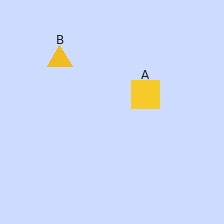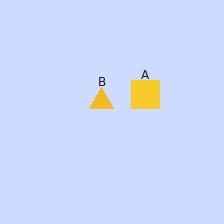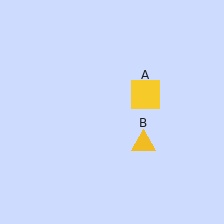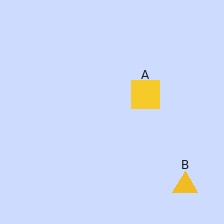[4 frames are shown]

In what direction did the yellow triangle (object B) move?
The yellow triangle (object B) moved down and to the right.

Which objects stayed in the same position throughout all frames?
Yellow square (object A) remained stationary.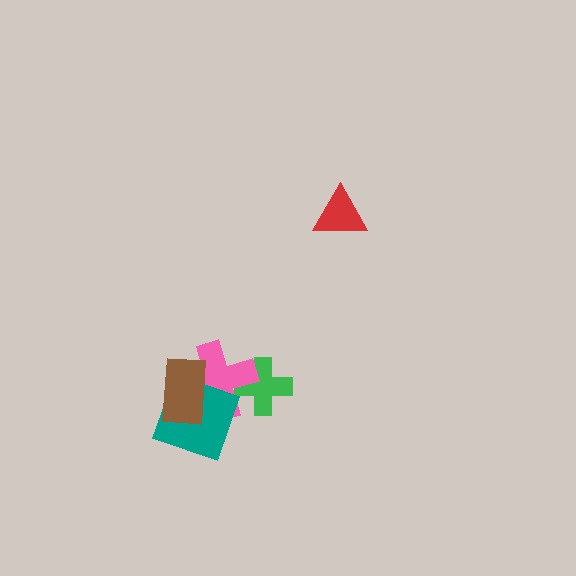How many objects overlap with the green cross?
1 object overlaps with the green cross.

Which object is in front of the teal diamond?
The brown rectangle is in front of the teal diamond.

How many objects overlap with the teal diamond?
2 objects overlap with the teal diamond.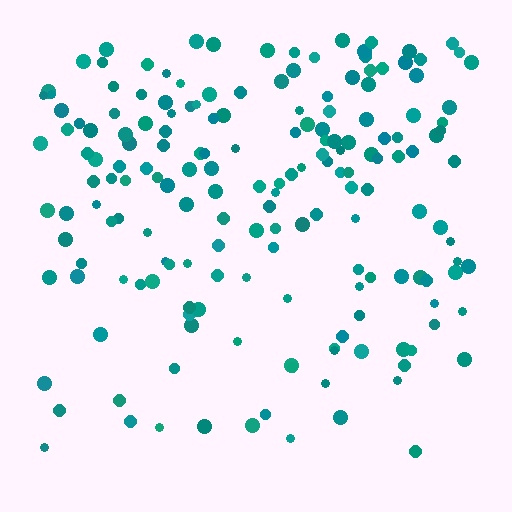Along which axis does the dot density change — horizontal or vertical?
Vertical.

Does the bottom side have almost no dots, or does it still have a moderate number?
Still a moderate number, just noticeably fewer than the top.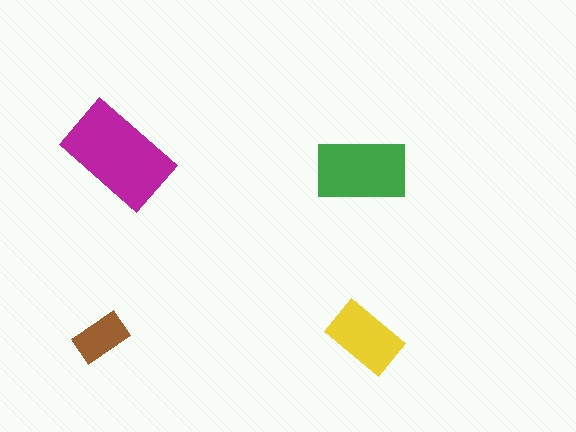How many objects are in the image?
There are 4 objects in the image.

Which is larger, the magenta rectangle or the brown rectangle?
The magenta one.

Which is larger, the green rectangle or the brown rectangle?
The green one.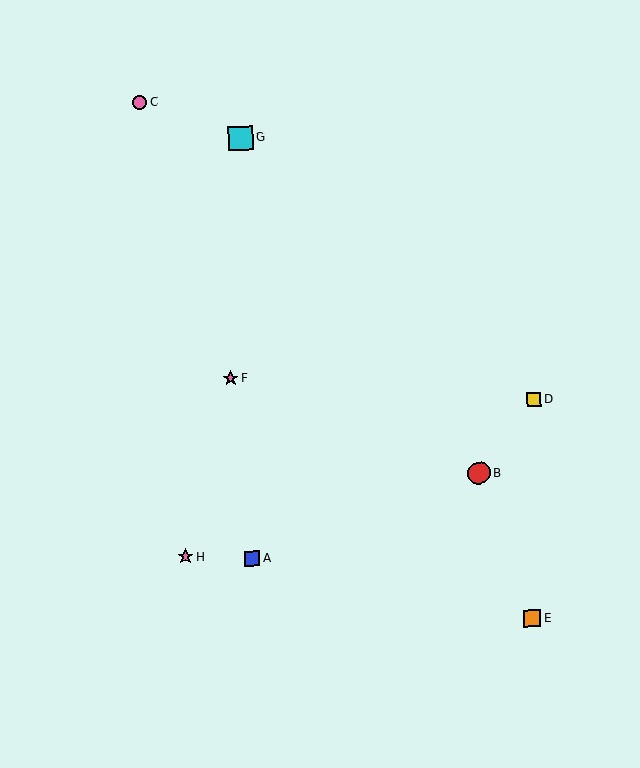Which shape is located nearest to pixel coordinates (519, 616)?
The orange square (labeled E) at (533, 618) is nearest to that location.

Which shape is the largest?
The cyan square (labeled G) is the largest.